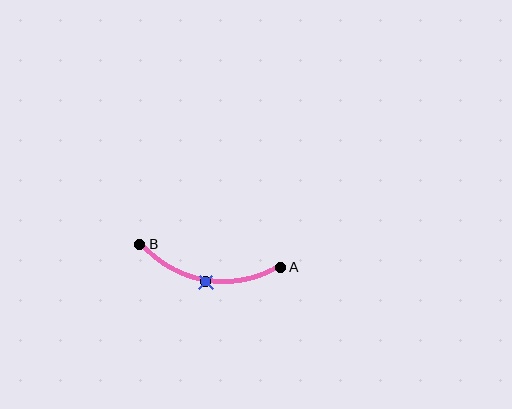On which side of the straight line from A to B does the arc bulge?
The arc bulges below the straight line connecting A and B.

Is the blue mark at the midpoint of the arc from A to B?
Yes. The blue mark lies on the arc at equal arc-length from both A and B — it is the arc midpoint.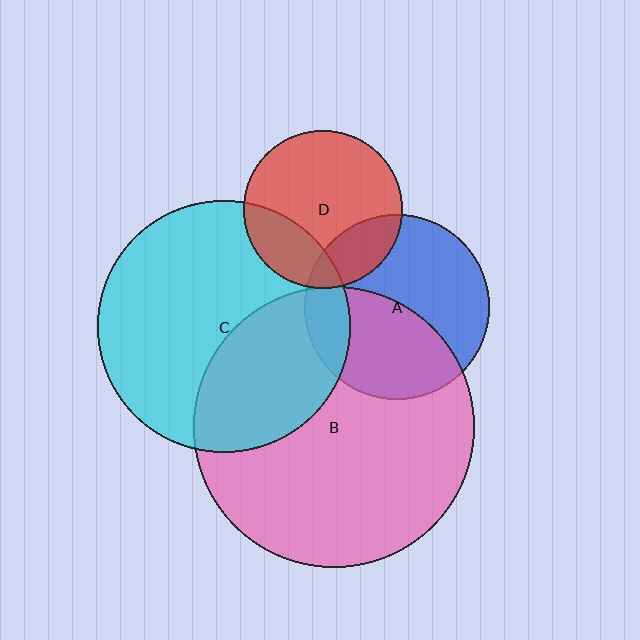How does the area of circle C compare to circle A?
Approximately 1.9 times.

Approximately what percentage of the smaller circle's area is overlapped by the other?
Approximately 45%.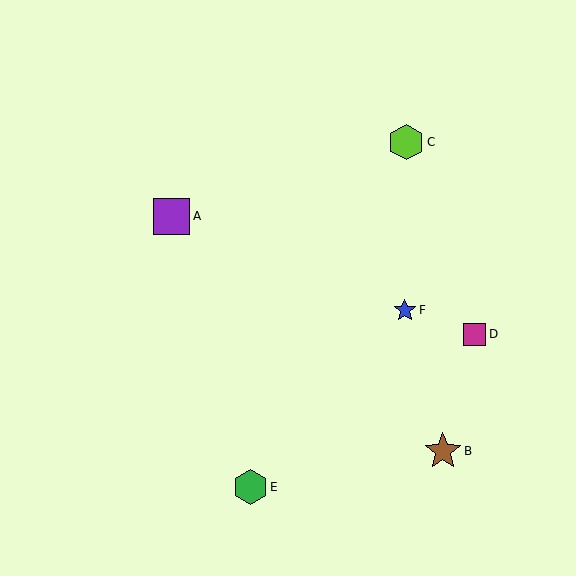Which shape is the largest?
The brown star (labeled B) is the largest.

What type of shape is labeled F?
Shape F is a blue star.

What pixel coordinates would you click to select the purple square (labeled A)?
Click at (172, 216) to select the purple square A.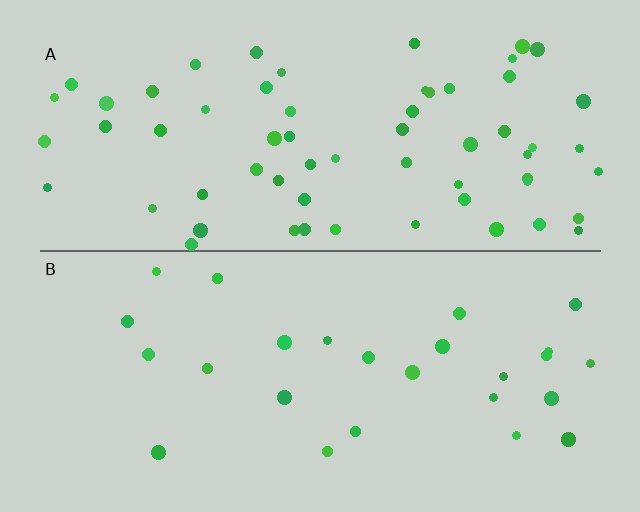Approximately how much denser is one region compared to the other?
Approximately 2.4× — region A over region B.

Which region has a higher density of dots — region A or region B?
A (the top).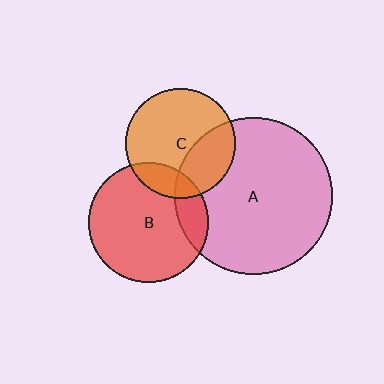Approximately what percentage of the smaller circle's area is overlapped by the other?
Approximately 15%.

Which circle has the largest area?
Circle A (pink).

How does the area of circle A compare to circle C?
Approximately 2.0 times.